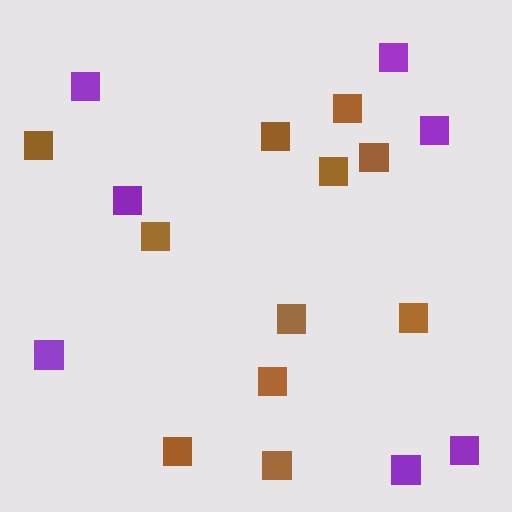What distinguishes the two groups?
There are 2 groups: one group of brown squares (11) and one group of purple squares (7).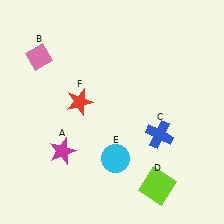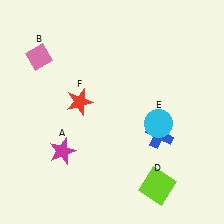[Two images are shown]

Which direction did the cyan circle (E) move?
The cyan circle (E) moved right.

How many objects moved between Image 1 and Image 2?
1 object moved between the two images.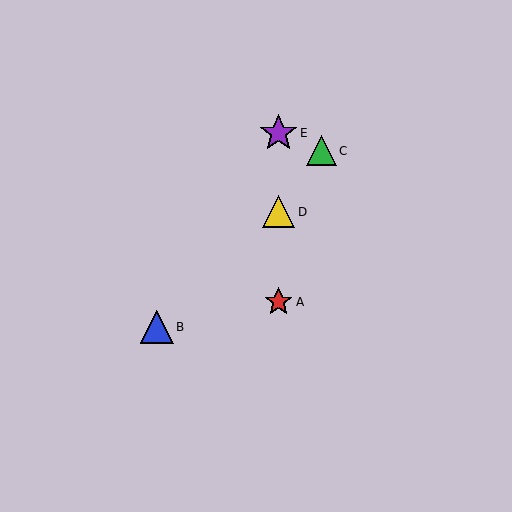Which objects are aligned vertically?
Objects A, D, E are aligned vertically.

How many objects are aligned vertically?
3 objects (A, D, E) are aligned vertically.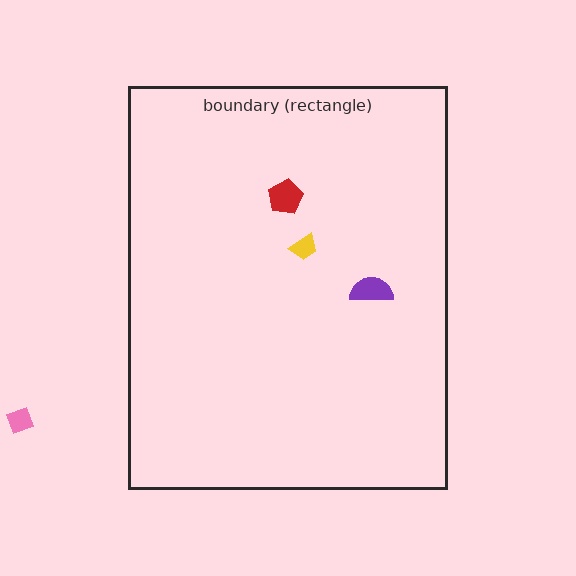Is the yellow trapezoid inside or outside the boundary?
Inside.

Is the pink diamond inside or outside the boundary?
Outside.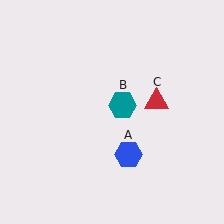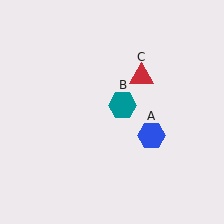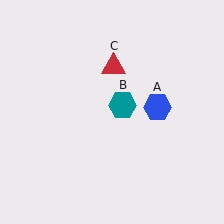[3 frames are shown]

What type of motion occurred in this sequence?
The blue hexagon (object A), red triangle (object C) rotated counterclockwise around the center of the scene.